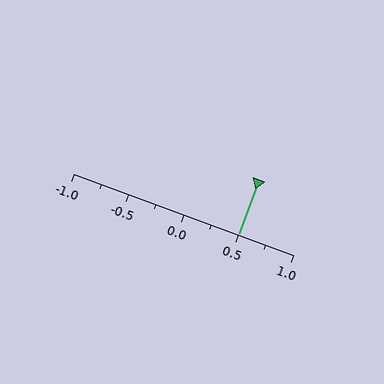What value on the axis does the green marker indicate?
The marker indicates approximately 0.5.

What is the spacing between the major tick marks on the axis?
The major ticks are spaced 0.5 apart.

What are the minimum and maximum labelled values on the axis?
The axis runs from -1.0 to 1.0.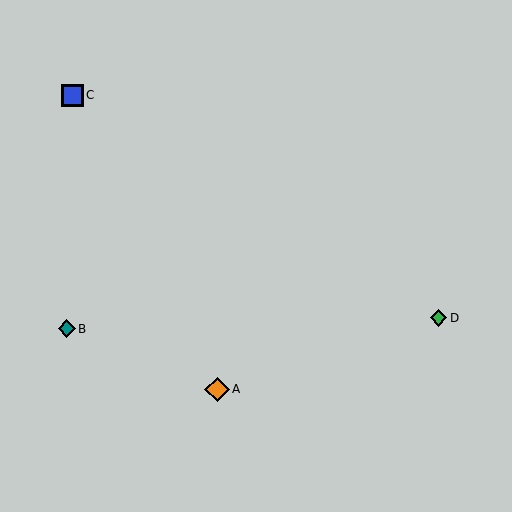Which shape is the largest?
The orange diamond (labeled A) is the largest.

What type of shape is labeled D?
Shape D is a green diamond.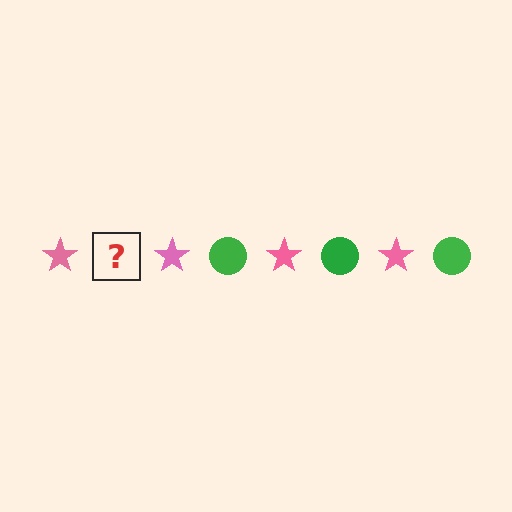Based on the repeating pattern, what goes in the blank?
The blank should be a green circle.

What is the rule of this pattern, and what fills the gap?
The rule is that the pattern alternates between pink star and green circle. The gap should be filled with a green circle.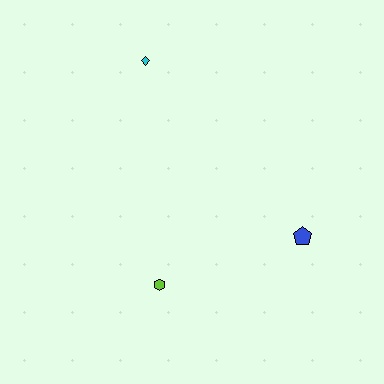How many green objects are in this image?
There are no green objects.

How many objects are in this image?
There are 3 objects.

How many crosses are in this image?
There are no crosses.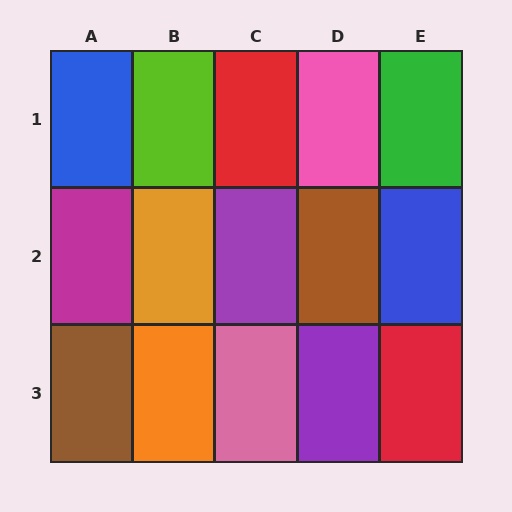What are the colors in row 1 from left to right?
Blue, lime, red, pink, green.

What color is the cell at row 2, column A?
Magenta.